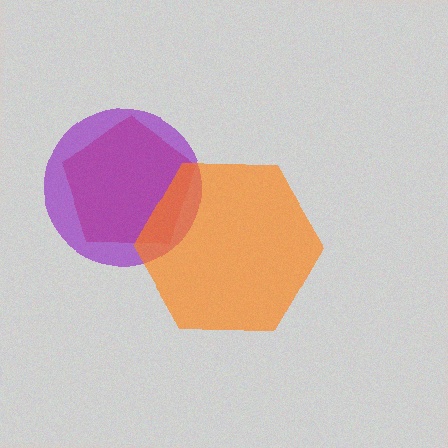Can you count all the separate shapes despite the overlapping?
Yes, there are 3 separate shapes.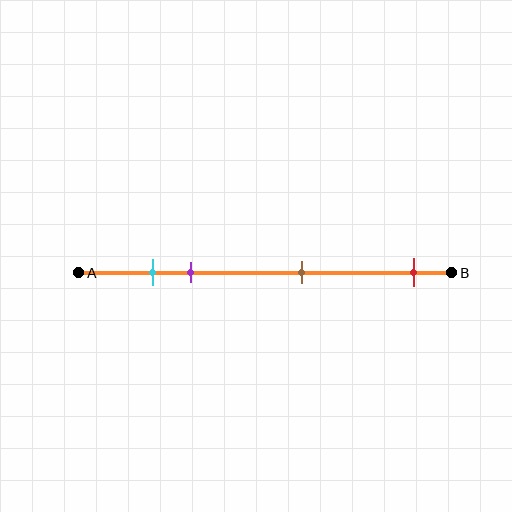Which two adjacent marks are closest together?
The cyan and purple marks are the closest adjacent pair.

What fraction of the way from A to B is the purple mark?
The purple mark is approximately 30% (0.3) of the way from A to B.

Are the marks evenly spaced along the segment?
No, the marks are not evenly spaced.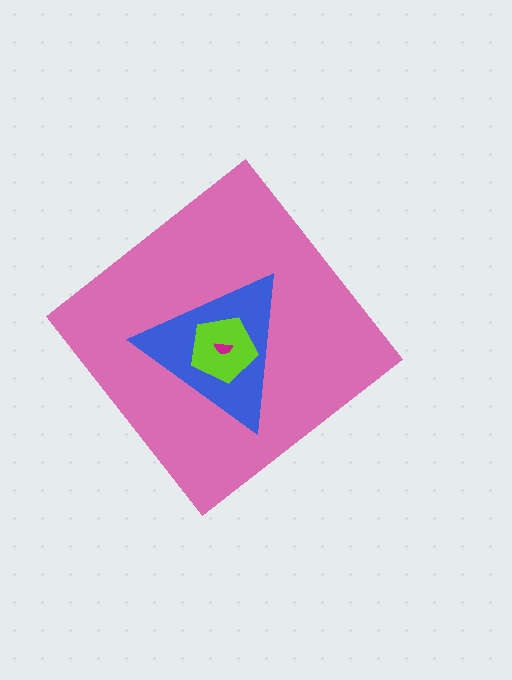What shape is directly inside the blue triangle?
The lime pentagon.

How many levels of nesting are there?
4.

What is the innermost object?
The magenta semicircle.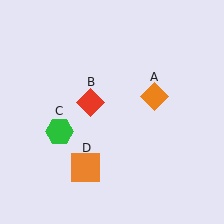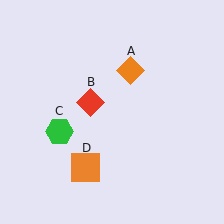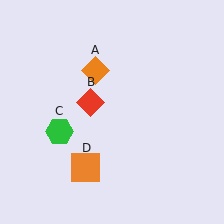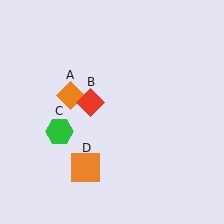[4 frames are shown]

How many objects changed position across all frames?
1 object changed position: orange diamond (object A).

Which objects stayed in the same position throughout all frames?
Red diamond (object B) and green hexagon (object C) and orange square (object D) remained stationary.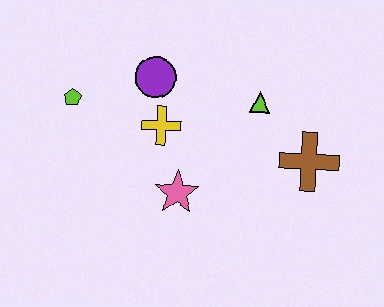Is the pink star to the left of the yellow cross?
No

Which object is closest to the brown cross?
The lime triangle is closest to the brown cross.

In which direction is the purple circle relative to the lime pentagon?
The purple circle is to the right of the lime pentagon.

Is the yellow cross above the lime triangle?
No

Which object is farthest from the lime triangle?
The lime pentagon is farthest from the lime triangle.